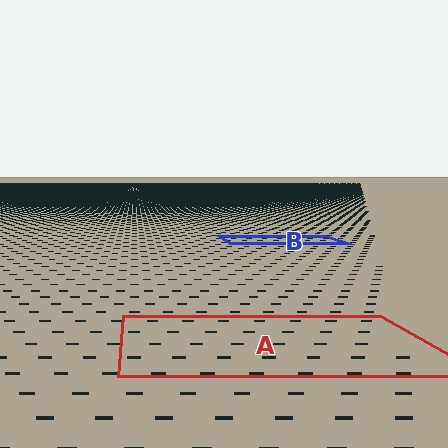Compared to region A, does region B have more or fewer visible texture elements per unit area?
Region B has more texture elements per unit area — they are packed more densely because it is farther away.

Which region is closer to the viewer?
Region A is closer. The texture elements there are larger and more spread out.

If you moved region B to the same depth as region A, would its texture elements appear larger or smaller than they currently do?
They would appear larger. At a closer depth, the same texture elements are projected at a bigger on-screen size.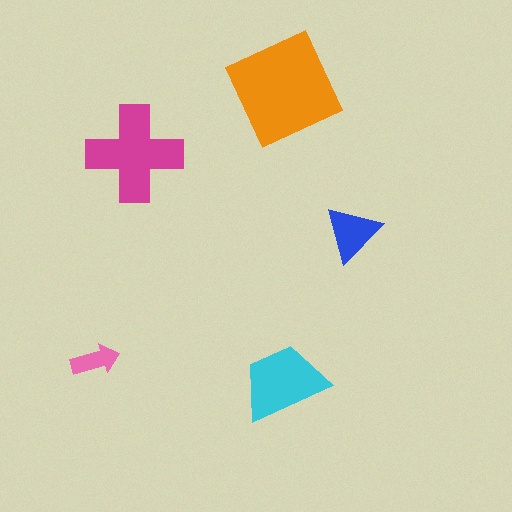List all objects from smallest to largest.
The pink arrow, the blue triangle, the cyan trapezoid, the magenta cross, the orange diamond.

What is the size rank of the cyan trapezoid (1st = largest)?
3rd.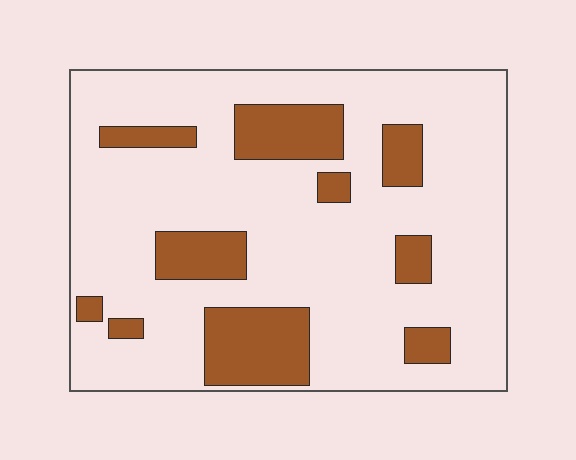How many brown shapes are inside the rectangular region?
10.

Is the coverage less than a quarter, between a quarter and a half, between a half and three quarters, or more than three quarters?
Less than a quarter.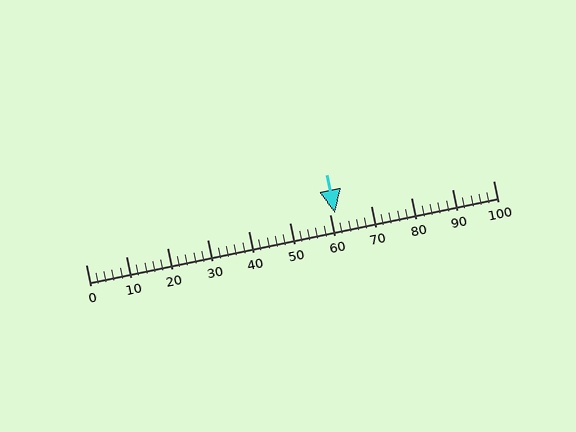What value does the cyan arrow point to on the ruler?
The cyan arrow points to approximately 61.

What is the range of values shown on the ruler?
The ruler shows values from 0 to 100.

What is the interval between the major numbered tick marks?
The major tick marks are spaced 10 units apart.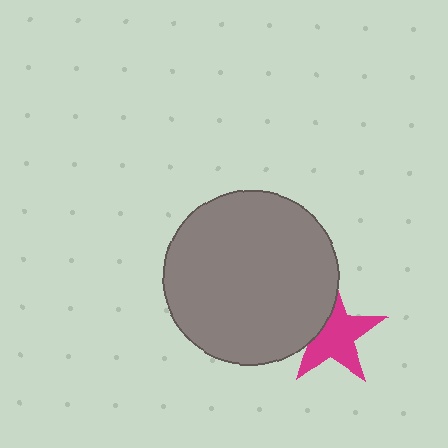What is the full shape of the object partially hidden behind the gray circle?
The partially hidden object is a magenta star.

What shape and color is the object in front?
The object in front is a gray circle.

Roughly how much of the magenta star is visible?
Most of it is visible (roughly 70%).